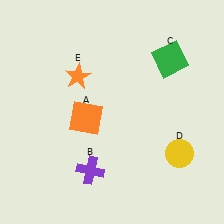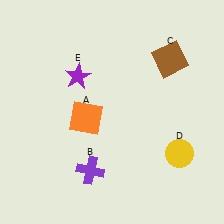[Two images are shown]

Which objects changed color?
C changed from green to brown. E changed from orange to purple.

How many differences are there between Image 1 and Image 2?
There are 2 differences between the two images.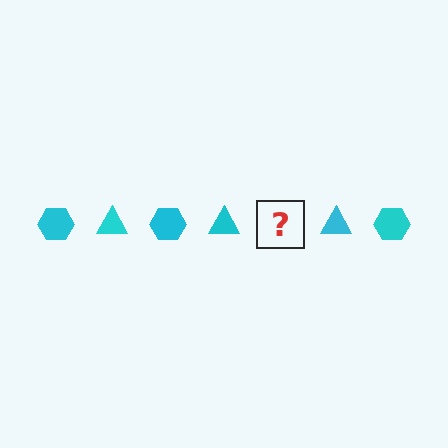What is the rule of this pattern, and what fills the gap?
The rule is that the pattern cycles through hexagon, triangle shapes in cyan. The gap should be filled with a cyan hexagon.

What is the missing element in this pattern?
The missing element is a cyan hexagon.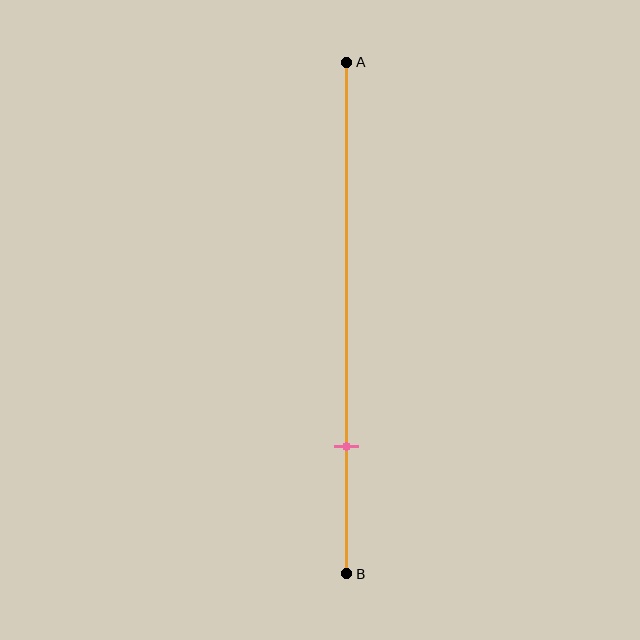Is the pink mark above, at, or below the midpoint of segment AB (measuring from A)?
The pink mark is below the midpoint of segment AB.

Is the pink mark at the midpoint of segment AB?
No, the mark is at about 75% from A, not at the 50% midpoint.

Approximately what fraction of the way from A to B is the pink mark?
The pink mark is approximately 75% of the way from A to B.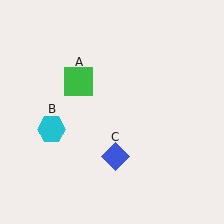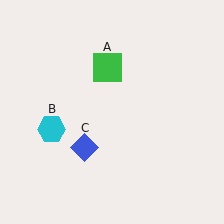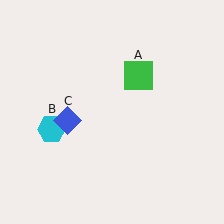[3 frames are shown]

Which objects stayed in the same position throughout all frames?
Cyan hexagon (object B) remained stationary.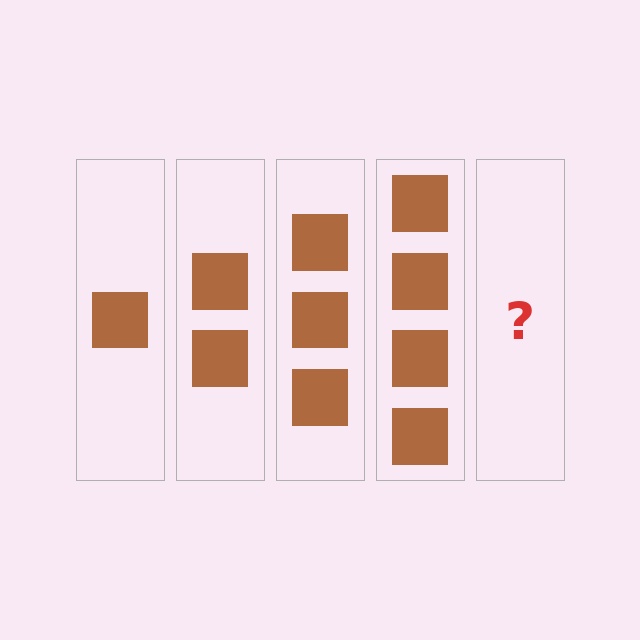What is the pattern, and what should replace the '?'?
The pattern is that each step adds one more square. The '?' should be 5 squares.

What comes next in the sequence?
The next element should be 5 squares.